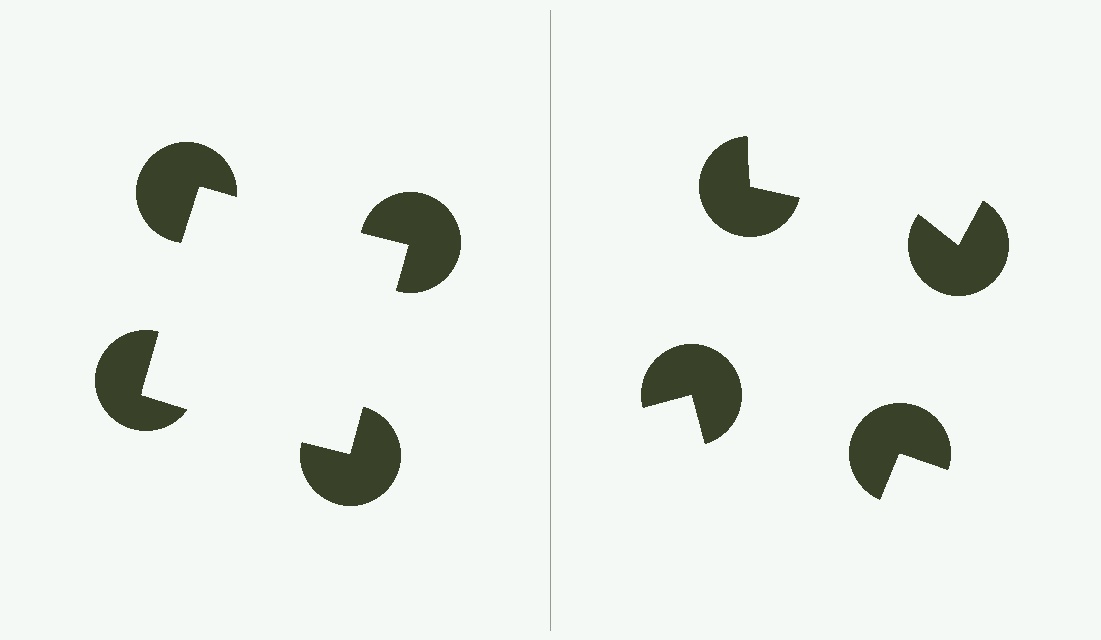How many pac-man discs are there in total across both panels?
8 — 4 on each side.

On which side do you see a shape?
An illusory square appears on the left side. On the right side the wedge cuts are rotated, so no coherent shape forms.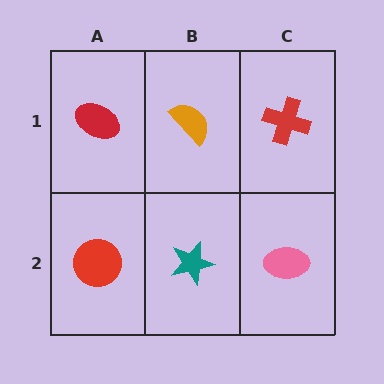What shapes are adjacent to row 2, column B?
An orange semicircle (row 1, column B), a red circle (row 2, column A), a pink ellipse (row 2, column C).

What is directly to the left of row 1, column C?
An orange semicircle.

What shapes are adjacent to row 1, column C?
A pink ellipse (row 2, column C), an orange semicircle (row 1, column B).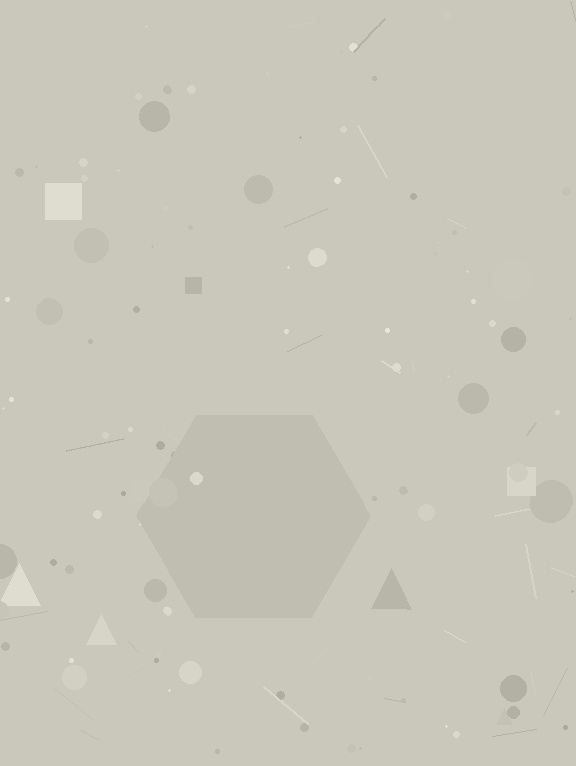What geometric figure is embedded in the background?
A hexagon is embedded in the background.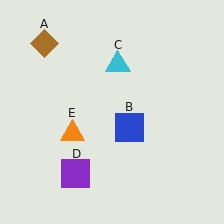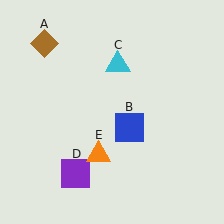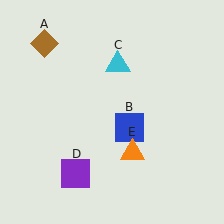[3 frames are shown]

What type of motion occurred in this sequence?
The orange triangle (object E) rotated counterclockwise around the center of the scene.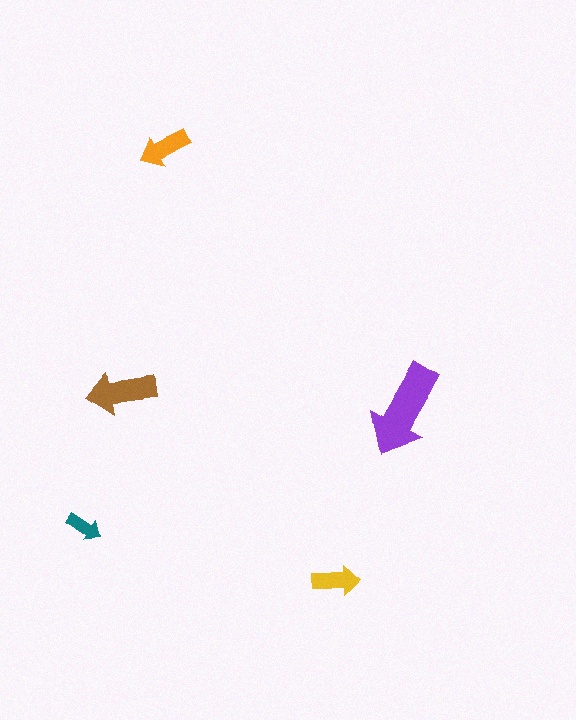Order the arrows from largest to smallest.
the purple one, the brown one, the orange one, the yellow one, the teal one.